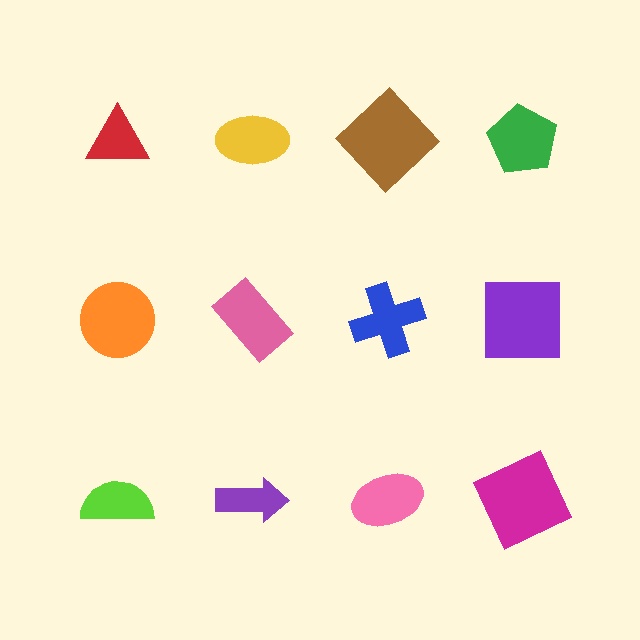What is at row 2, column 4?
A purple square.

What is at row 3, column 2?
A purple arrow.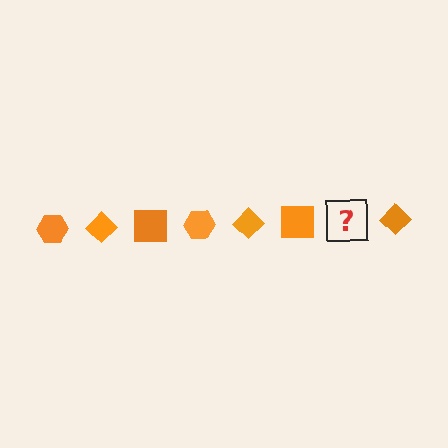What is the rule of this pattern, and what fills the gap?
The rule is that the pattern cycles through hexagon, diamond, square shapes in orange. The gap should be filled with an orange hexagon.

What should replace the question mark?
The question mark should be replaced with an orange hexagon.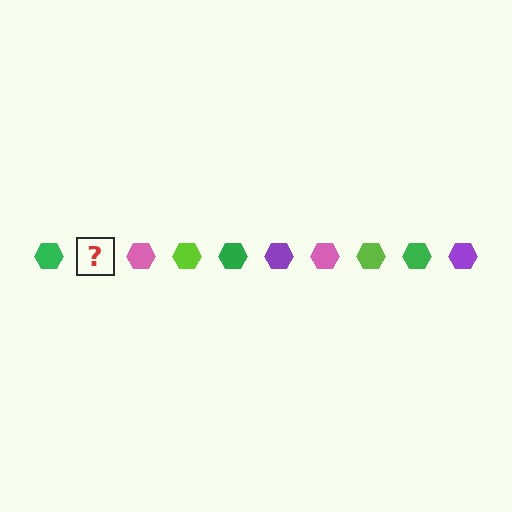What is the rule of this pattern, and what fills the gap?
The rule is that the pattern cycles through green, purple, pink, lime hexagons. The gap should be filled with a purple hexagon.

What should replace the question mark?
The question mark should be replaced with a purple hexagon.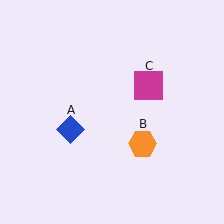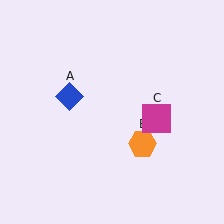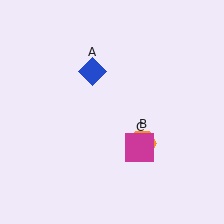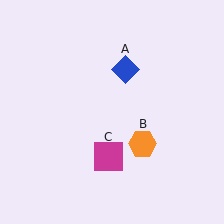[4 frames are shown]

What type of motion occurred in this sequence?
The blue diamond (object A), magenta square (object C) rotated clockwise around the center of the scene.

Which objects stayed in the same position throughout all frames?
Orange hexagon (object B) remained stationary.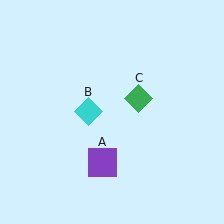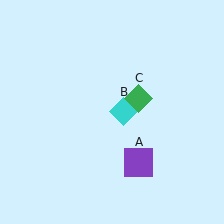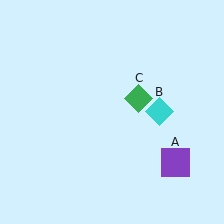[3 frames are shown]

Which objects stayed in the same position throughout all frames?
Green diamond (object C) remained stationary.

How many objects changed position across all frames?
2 objects changed position: purple square (object A), cyan diamond (object B).